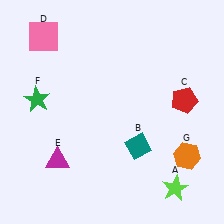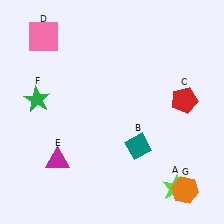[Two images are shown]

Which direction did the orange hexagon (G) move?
The orange hexagon (G) moved down.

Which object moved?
The orange hexagon (G) moved down.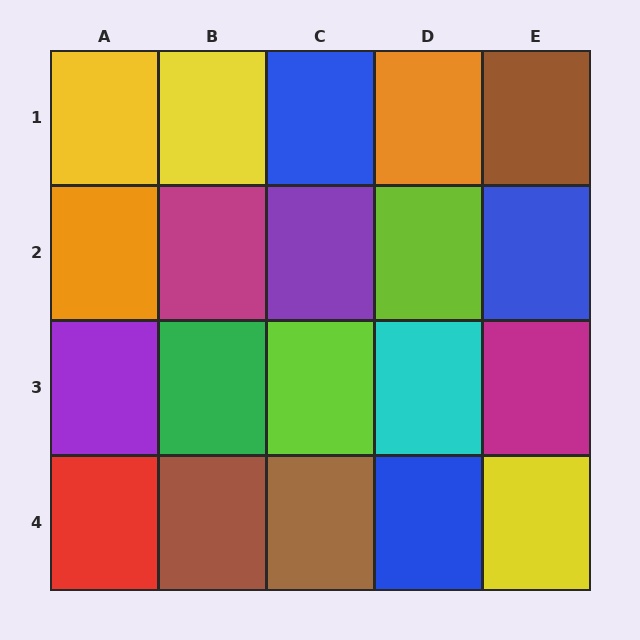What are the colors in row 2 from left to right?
Orange, magenta, purple, lime, blue.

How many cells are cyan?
1 cell is cyan.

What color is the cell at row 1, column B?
Yellow.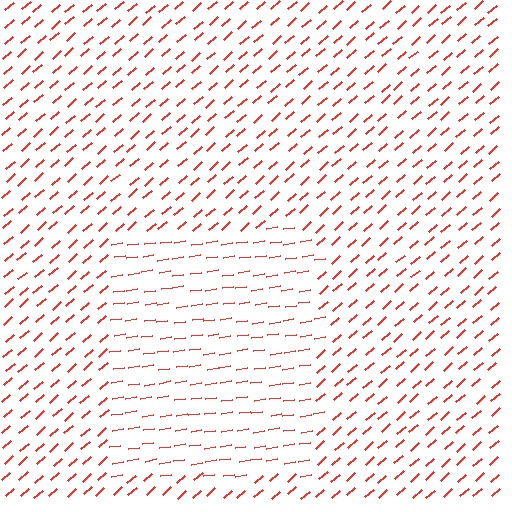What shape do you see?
I see a rectangle.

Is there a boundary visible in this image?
Yes, there is a texture boundary formed by a change in line orientation.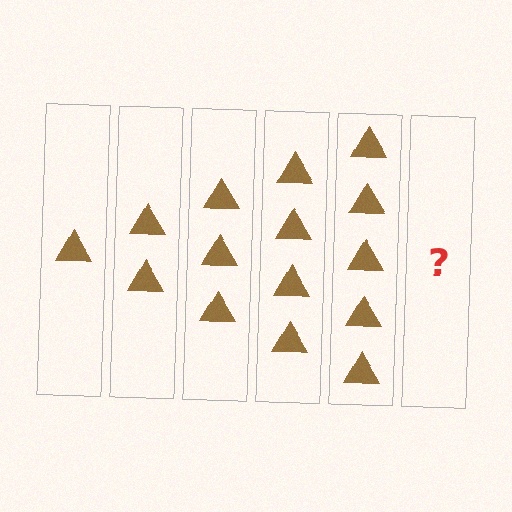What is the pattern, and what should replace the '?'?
The pattern is that each step adds one more triangle. The '?' should be 6 triangles.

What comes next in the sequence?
The next element should be 6 triangles.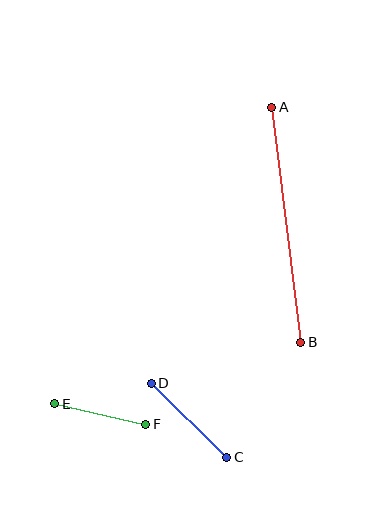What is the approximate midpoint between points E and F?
The midpoint is at approximately (100, 414) pixels.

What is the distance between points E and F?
The distance is approximately 93 pixels.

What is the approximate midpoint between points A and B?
The midpoint is at approximately (286, 225) pixels.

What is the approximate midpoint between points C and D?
The midpoint is at approximately (189, 420) pixels.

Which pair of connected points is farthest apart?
Points A and B are farthest apart.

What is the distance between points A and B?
The distance is approximately 237 pixels.